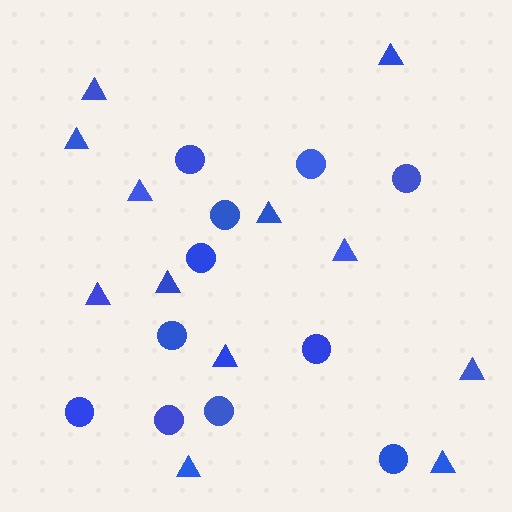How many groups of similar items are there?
There are 2 groups: one group of triangles (12) and one group of circles (11).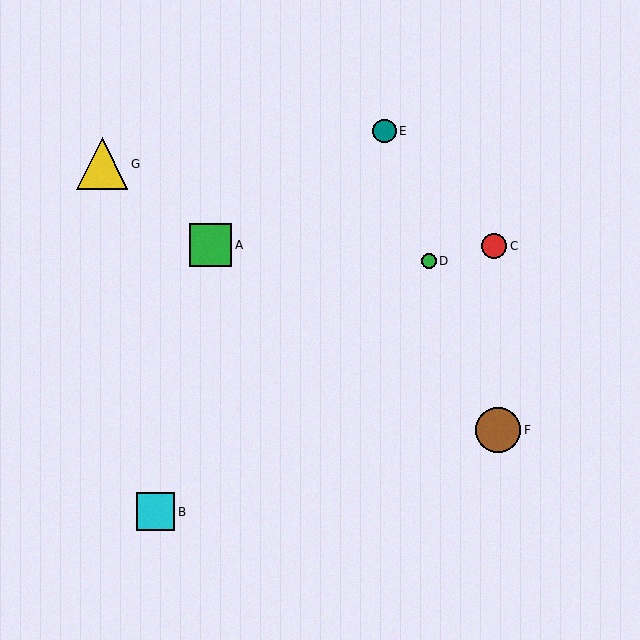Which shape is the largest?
The yellow triangle (labeled G) is the largest.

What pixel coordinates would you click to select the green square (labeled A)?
Click at (210, 245) to select the green square A.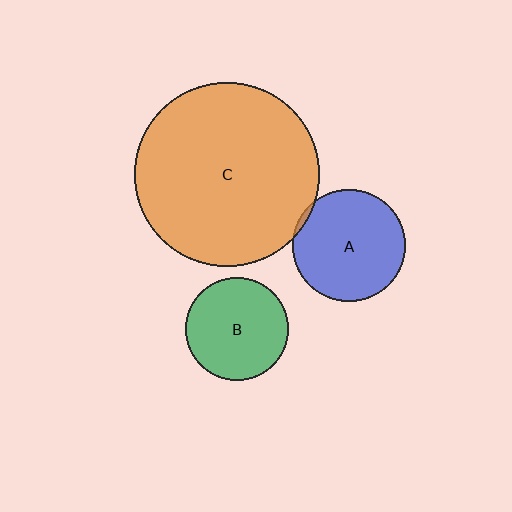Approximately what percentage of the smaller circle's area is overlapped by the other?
Approximately 5%.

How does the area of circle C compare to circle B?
Approximately 3.2 times.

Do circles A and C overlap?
Yes.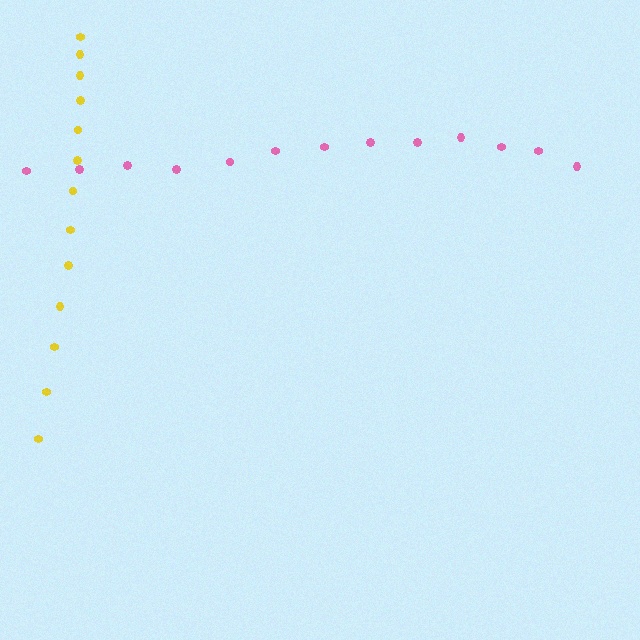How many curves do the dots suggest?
There are 2 distinct paths.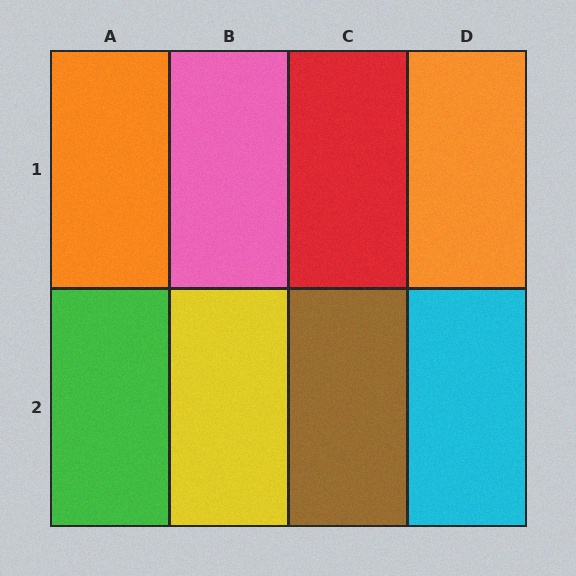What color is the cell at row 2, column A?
Green.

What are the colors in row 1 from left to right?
Orange, pink, red, orange.